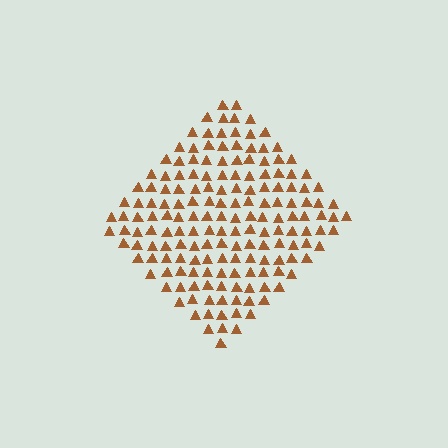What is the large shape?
The large shape is a diamond.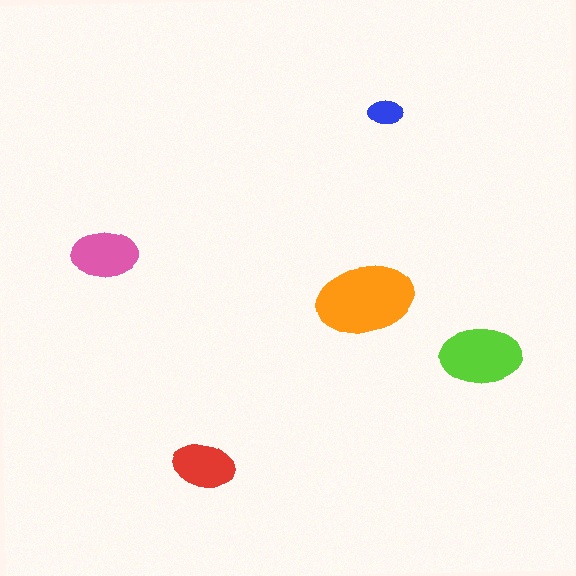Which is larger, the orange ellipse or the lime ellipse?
The orange one.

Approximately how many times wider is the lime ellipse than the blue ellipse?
About 2.5 times wider.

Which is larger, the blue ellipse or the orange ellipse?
The orange one.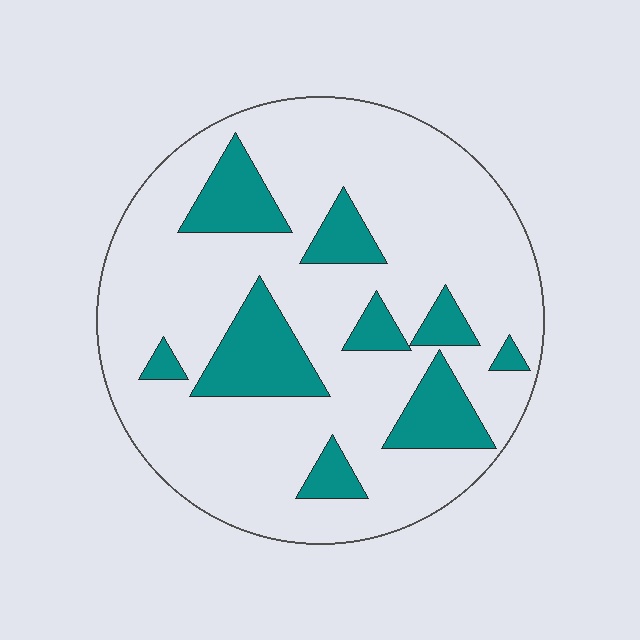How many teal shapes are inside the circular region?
9.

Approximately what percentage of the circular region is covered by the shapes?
Approximately 20%.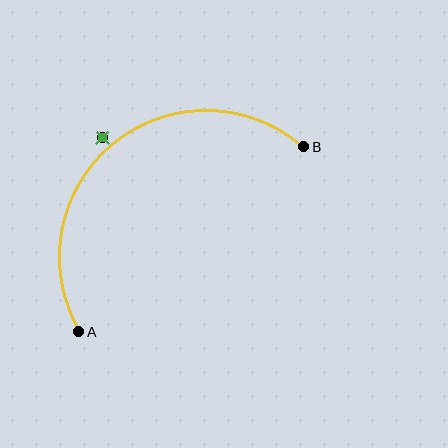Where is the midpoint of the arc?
The arc midpoint is the point on the curve farthest from the straight line joining A and B. It sits above and to the left of that line.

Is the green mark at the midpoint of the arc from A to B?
No — the green mark does not lie on the arc at all. It sits slightly outside the curve.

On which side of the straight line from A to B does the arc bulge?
The arc bulges above and to the left of the straight line connecting A and B.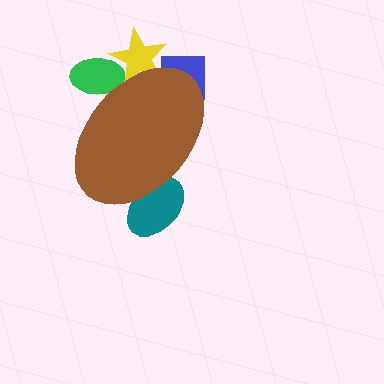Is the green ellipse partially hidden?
Yes, the green ellipse is partially hidden behind the brown ellipse.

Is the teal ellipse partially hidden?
Yes, the teal ellipse is partially hidden behind the brown ellipse.